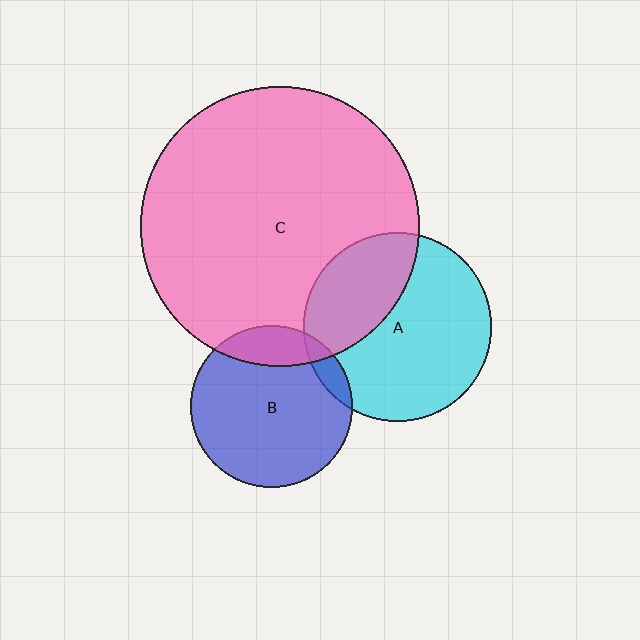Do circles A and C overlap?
Yes.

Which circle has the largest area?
Circle C (pink).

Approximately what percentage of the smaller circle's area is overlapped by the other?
Approximately 35%.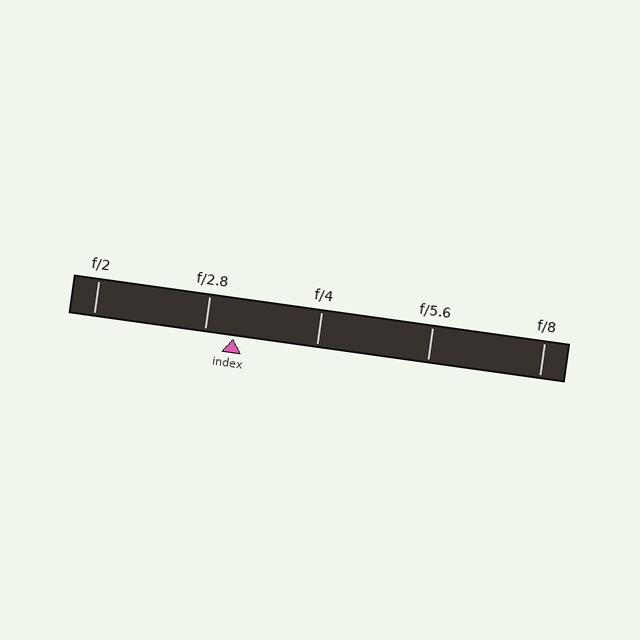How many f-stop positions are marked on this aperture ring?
There are 5 f-stop positions marked.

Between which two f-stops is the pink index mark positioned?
The index mark is between f/2.8 and f/4.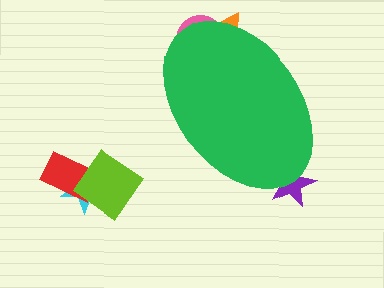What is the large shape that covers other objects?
A green ellipse.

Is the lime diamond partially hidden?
No, the lime diamond is fully visible.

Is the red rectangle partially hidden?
No, the red rectangle is fully visible.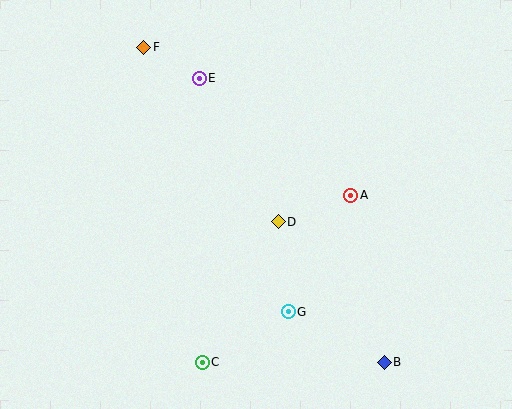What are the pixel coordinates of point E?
Point E is at (199, 78).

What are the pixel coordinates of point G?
Point G is at (288, 312).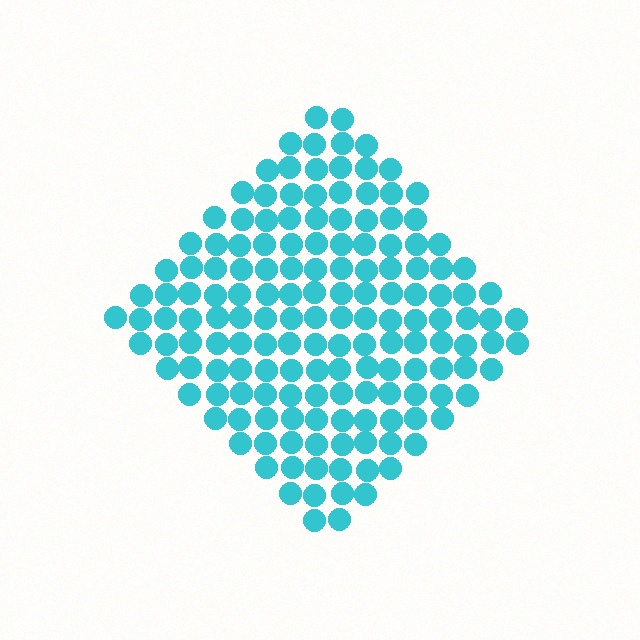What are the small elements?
The small elements are circles.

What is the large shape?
The large shape is a diamond.